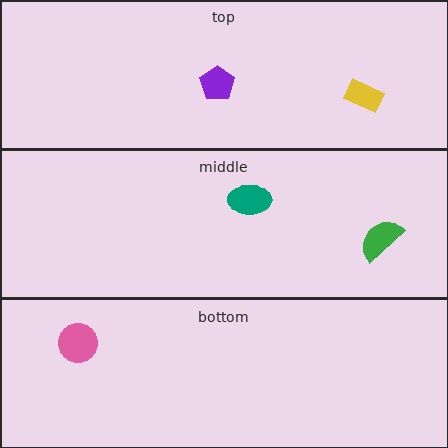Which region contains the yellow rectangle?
The top region.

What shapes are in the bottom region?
The pink circle.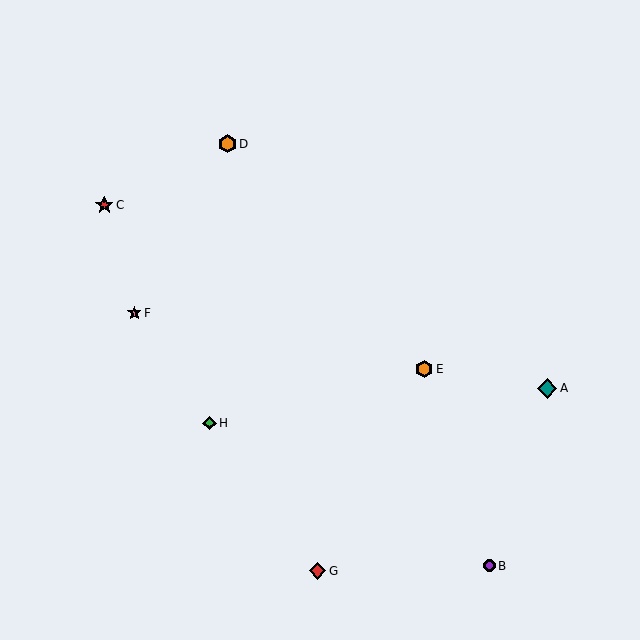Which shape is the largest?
The teal diamond (labeled A) is the largest.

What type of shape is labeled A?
Shape A is a teal diamond.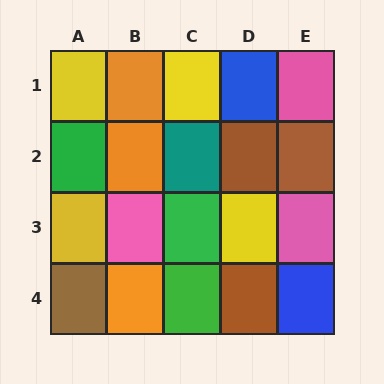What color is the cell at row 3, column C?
Green.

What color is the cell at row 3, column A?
Yellow.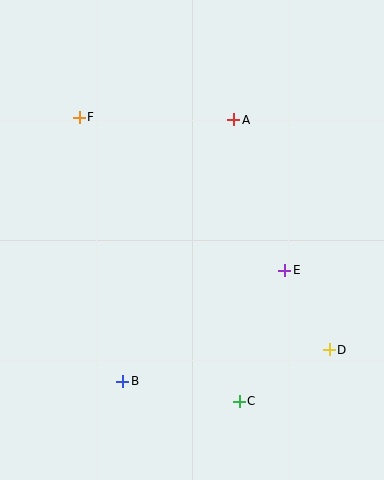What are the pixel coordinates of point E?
Point E is at (285, 270).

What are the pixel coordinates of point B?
Point B is at (123, 381).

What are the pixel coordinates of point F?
Point F is at (79, 117).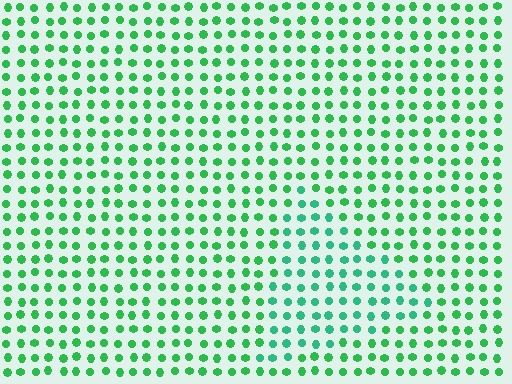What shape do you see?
I see a triangle.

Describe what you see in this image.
The image is filled with small green elements in a uniform arrangement. A triangle-shaped region is visible where the elements are tinted to a slightly different hue, forming a subtle color boundary.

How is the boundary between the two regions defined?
The boundary is defined purely by a slight shift in hue (about 22 degrees). Spacing, size, and orientation are identical on both sides.